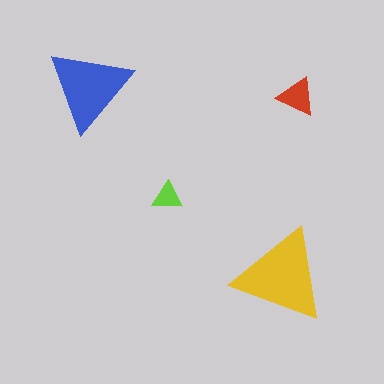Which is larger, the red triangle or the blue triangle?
The blue one.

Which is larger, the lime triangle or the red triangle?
The red one.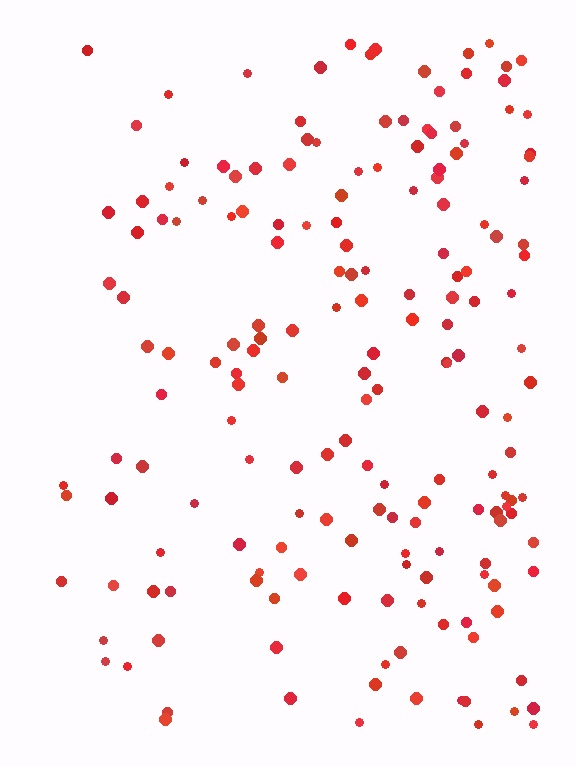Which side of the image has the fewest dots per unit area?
The left.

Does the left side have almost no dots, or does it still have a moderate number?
Still a moderate number, just noticeably fewer than the right.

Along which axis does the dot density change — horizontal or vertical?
Horizontal.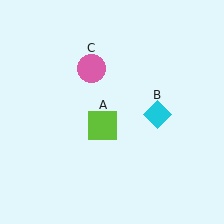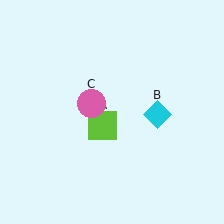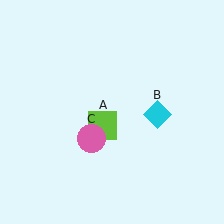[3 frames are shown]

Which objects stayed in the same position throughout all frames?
Lime square (object A) and cyan diamond (object B) remained stationary.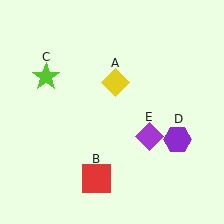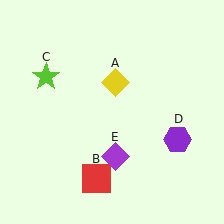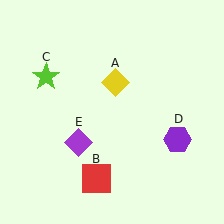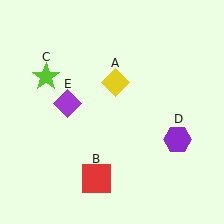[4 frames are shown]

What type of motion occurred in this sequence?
The purple diamond (object E) rotated clockwise around the center of the scene.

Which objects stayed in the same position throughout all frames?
Yellow diamond (object A) and red square (object B) and lime star (object C) and purple hexagon (object D) remained stationary.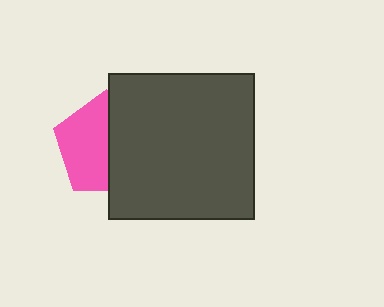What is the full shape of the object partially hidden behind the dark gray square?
The partially hidden object is a pink pentagon.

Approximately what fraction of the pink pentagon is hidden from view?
Roughly 48% of the pink pentagon is hidden behind the dark gray square.